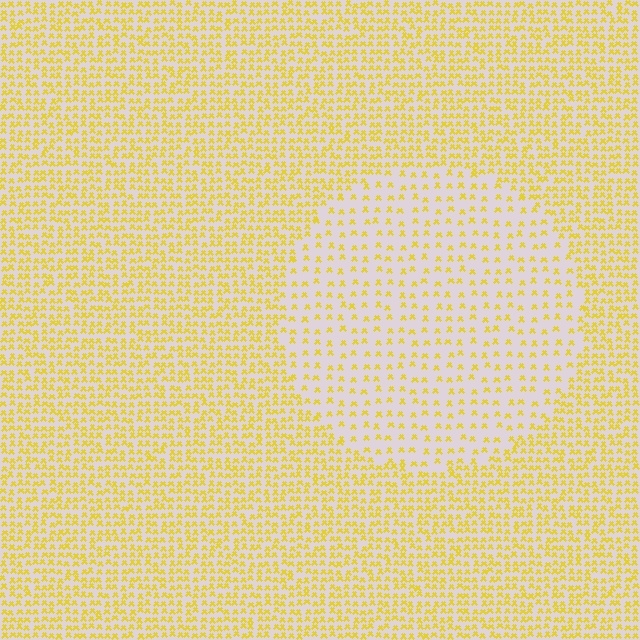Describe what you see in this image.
The image contains small yellow elements arranged at two different densities. A circle-shaped region is visible where the elements are less densely packed than the surrounding area.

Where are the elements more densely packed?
The elements are more densely packed outside the circle boundary.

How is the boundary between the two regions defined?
The boundary is defined by a change in element density (approximately 2.3x ratio). All elements are the same color, size, and shape.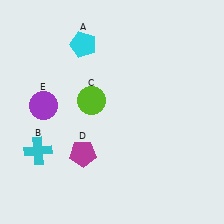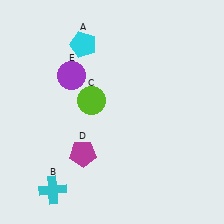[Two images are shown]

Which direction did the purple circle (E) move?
The purple circle (E) moved up.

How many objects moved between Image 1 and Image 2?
2 objects moved between the two images.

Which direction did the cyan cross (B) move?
The cyan cross (B) moved down.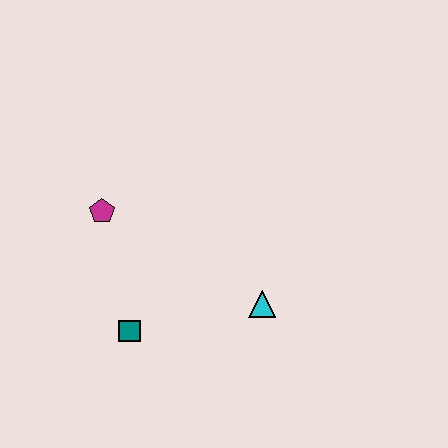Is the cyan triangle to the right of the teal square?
Yes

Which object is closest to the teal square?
The magenta pentagon is closest to the teal square.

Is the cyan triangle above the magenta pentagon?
No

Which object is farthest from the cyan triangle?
The magenta pentagon is farthest from the cyan triangle.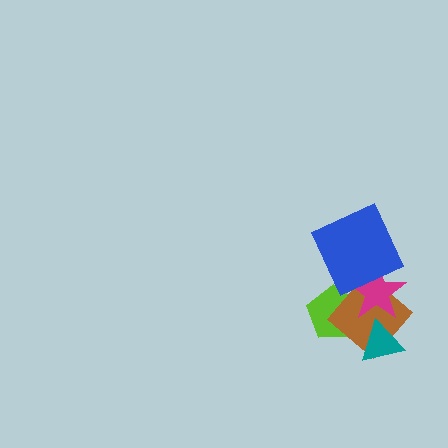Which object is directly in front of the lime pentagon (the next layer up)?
The brown diamond is directly in front of the lime pentagon.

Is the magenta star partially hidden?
Yes, it is partially covered by another shape.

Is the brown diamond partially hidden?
Yes, it is partially covered by another shape.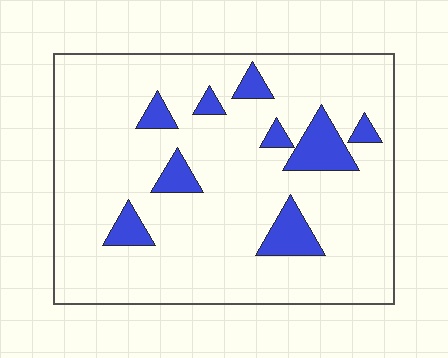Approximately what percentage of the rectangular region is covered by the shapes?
Approximately 15%.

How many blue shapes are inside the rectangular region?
9.